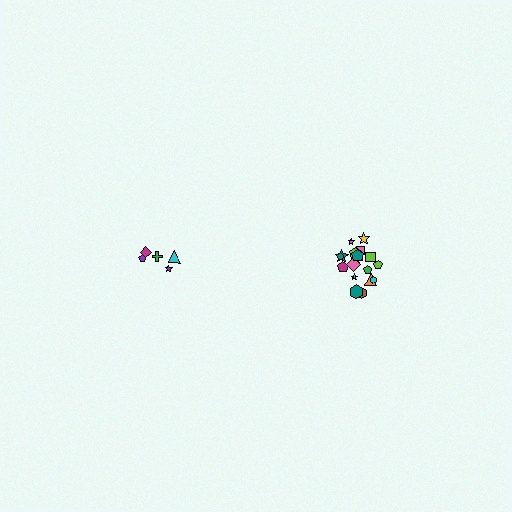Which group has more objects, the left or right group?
The right group.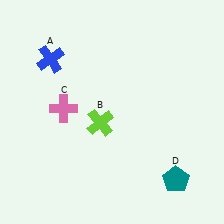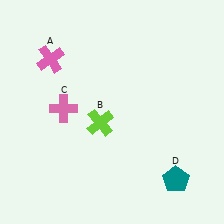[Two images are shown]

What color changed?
The cross (A) changed from blue in Image 1 to pink in Image 2.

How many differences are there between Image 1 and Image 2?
There is 1 difference between the two images.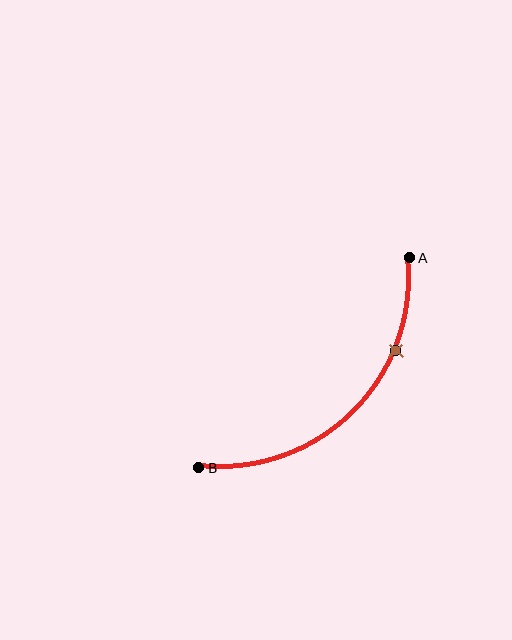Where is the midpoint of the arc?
The arc midpoint is the point on the curve farthest from the straight line joining A and B. It sits below and to the right of that line.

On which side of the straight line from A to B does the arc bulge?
The arc bulges below and to the right of the straight line connecting A and B.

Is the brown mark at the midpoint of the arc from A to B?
No. The brown mark lies on the arc but is closer to endpoint A. The arc midpoint would be at the point on the curve equidistant along the arc from both A and B.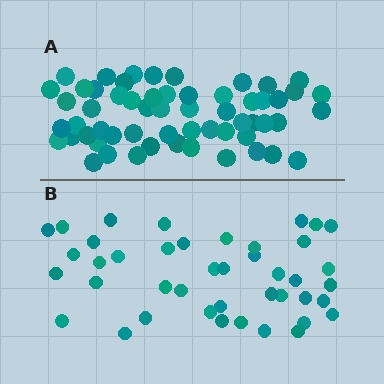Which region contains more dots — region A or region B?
Region A (the top region) has more dots.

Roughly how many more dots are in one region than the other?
Region A has approximately 15 more dots than region B.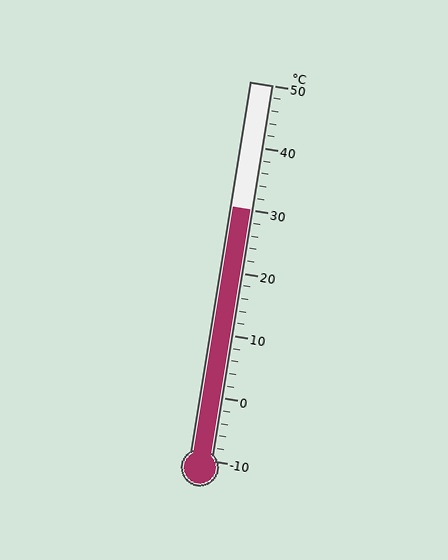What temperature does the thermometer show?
The thermometer shows approximately 30°C.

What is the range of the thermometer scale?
The thermometer scale ranges from -10°C to 50°C.